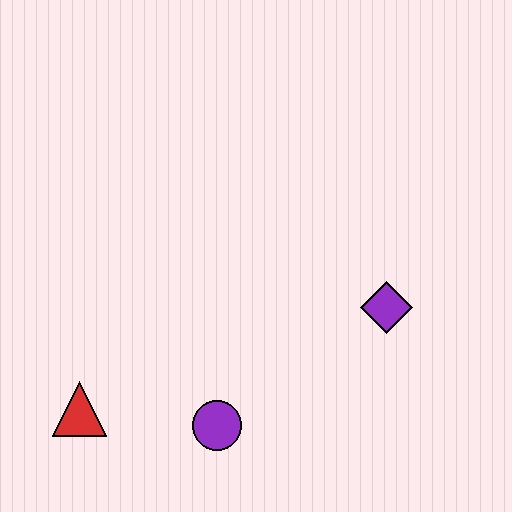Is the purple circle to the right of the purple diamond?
No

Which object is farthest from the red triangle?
The purple diamond is farthest from the red triangle.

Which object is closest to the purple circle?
The red triangle is closest to the purple circle.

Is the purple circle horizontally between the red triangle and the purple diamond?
Yes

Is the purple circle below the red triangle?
Yes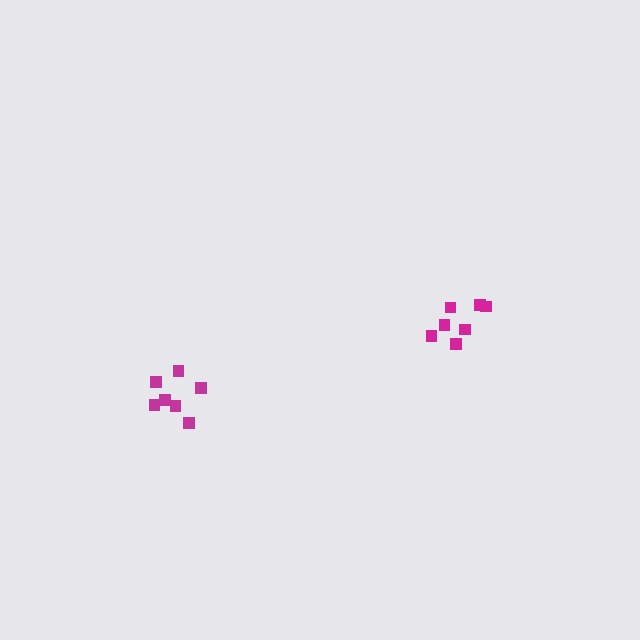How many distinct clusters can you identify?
There are 2 distinct clusters.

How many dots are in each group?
Group 1: 7 dots, Group 2: 7 dots (14 total).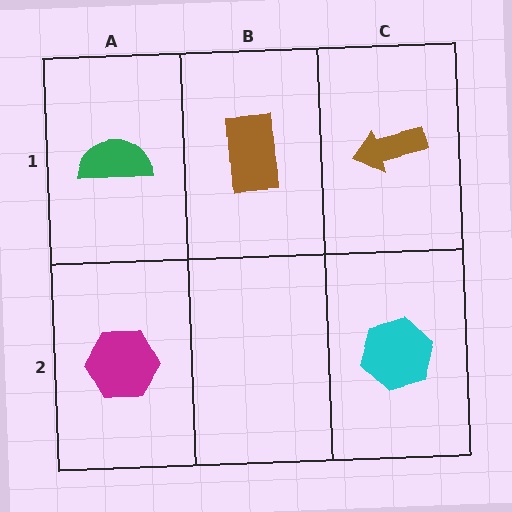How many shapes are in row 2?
2 shapes.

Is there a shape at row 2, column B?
No, that cell is empty.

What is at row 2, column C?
A cyan hexagon.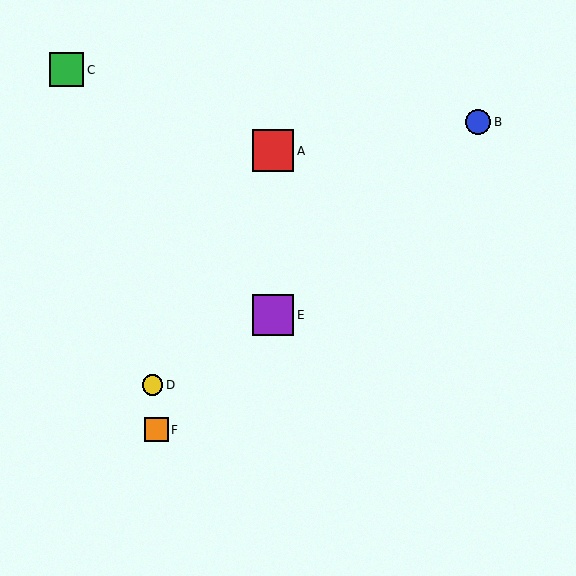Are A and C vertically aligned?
No, A is at x≈273 and C is at x≈67.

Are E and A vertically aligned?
Yes, both are at x≈273.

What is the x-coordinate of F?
Object F is at x≈156.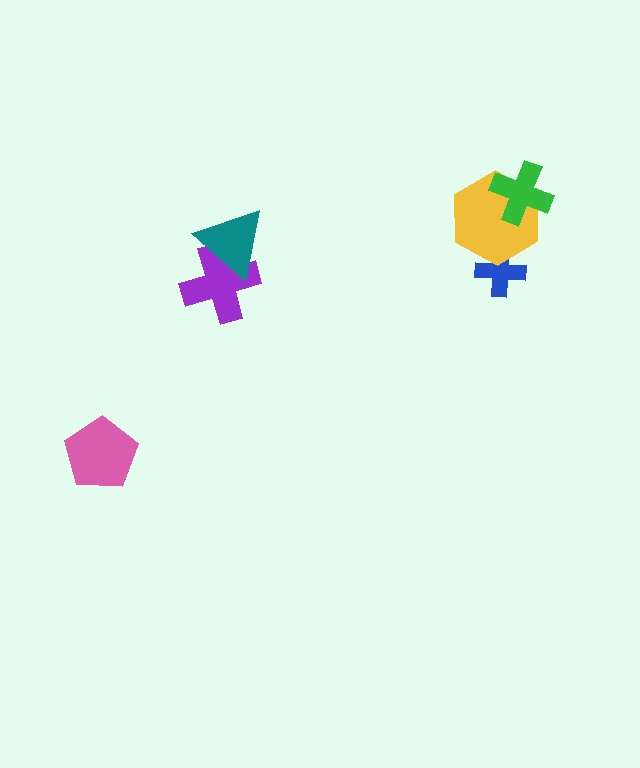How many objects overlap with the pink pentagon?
0 objects overlap with the pink pentagon.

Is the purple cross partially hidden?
Yes, it is partially covered by another shape.